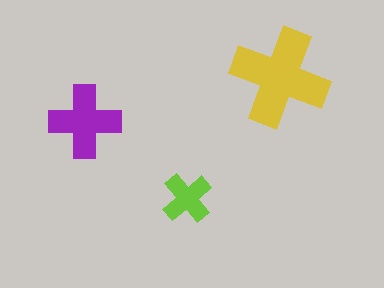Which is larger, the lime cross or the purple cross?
The purple one.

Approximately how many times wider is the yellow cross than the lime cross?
About 2 times wider.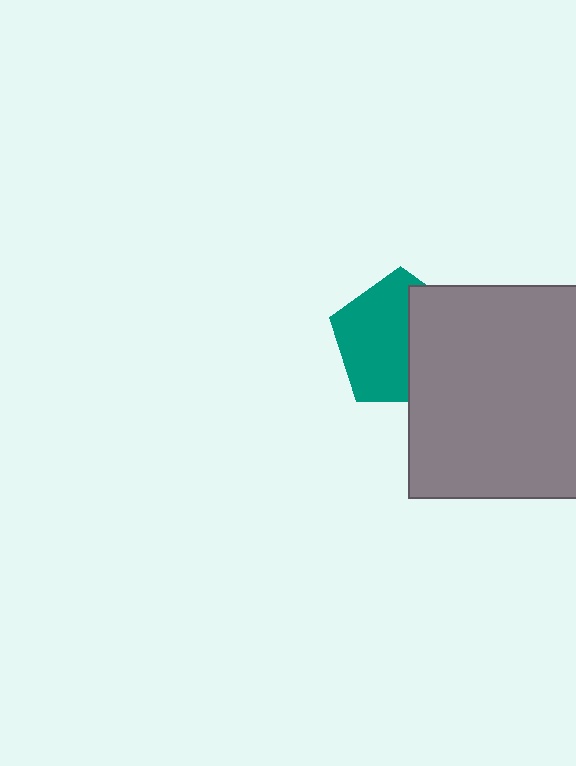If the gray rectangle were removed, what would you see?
You would see the complete teal pentagon.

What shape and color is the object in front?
The object in front is a gray rectangle.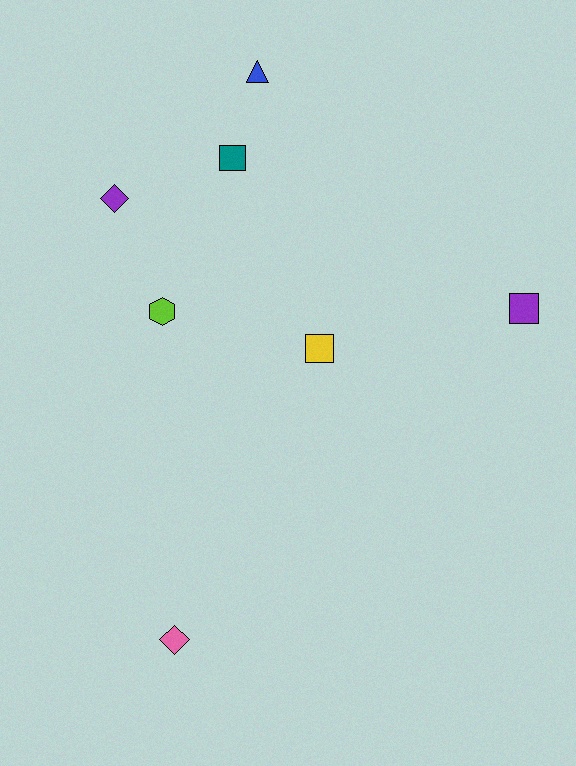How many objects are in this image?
There are 7 objects.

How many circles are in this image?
There are no circles.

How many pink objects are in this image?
There is 1 pink object.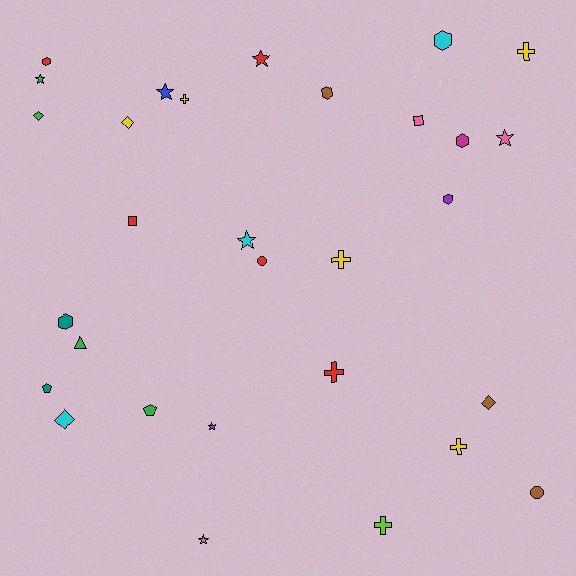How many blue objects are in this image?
There is 1 blue object.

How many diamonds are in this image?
There are 4 diamonds.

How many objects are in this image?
There are 30 objects.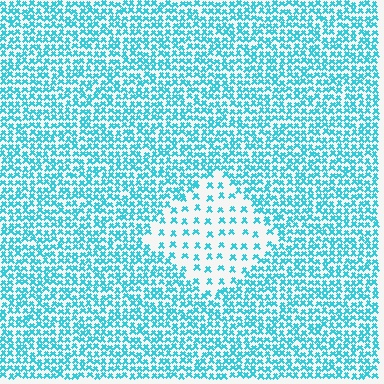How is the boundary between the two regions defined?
The boundary is defined by a change in element density (approximately 2.8x ratio). All elements are the same color, size, and shape.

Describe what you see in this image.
The image contains small cyan elements arranged at two different densities. A diamond-shaped region is visible where the elements are less densely packed than the surrounding area.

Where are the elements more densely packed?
The elements are more densely packed outside the diamond boundary.